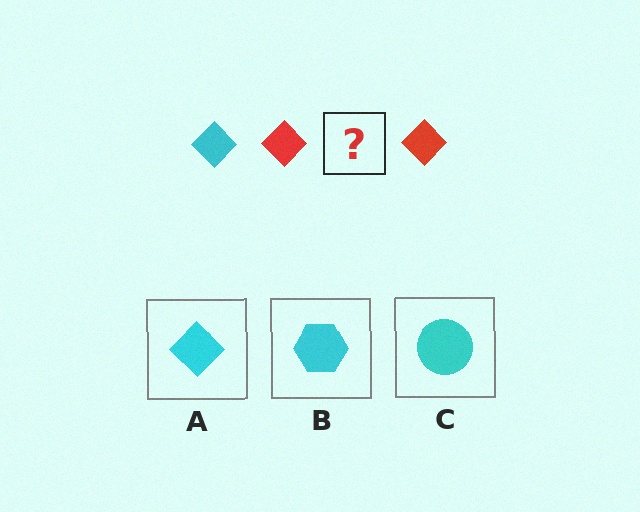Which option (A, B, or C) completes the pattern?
A.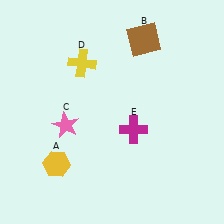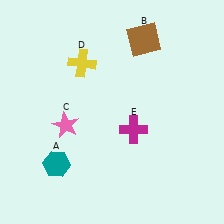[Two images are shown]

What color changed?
The hexagon (A) changed from yellow in Image 1 to teal in Image 2.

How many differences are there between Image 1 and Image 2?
There is 1 difference between the two images.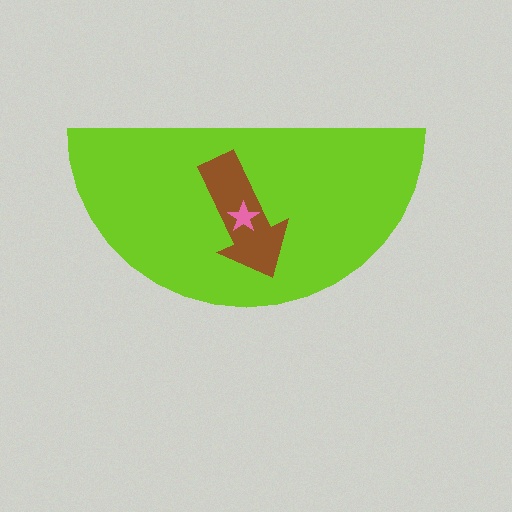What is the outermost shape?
The lime semicircle.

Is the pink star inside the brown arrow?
Yes.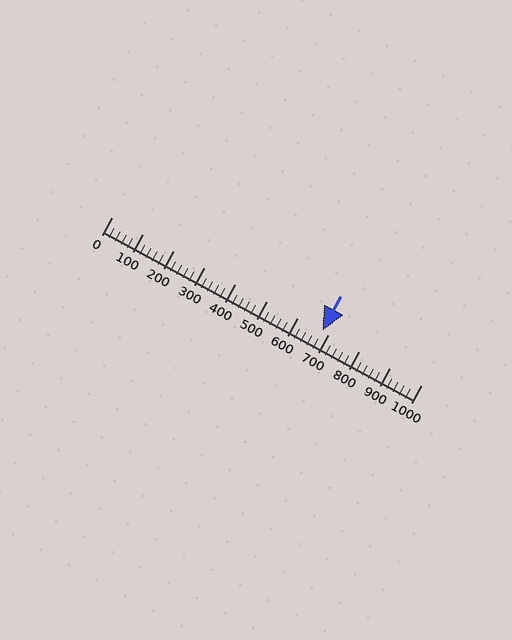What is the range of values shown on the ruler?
The ruler shows values from 0 to 1000.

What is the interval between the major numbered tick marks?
The major tick marks are spaced 100 units apart.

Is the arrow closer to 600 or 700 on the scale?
The arrow is closer to 700.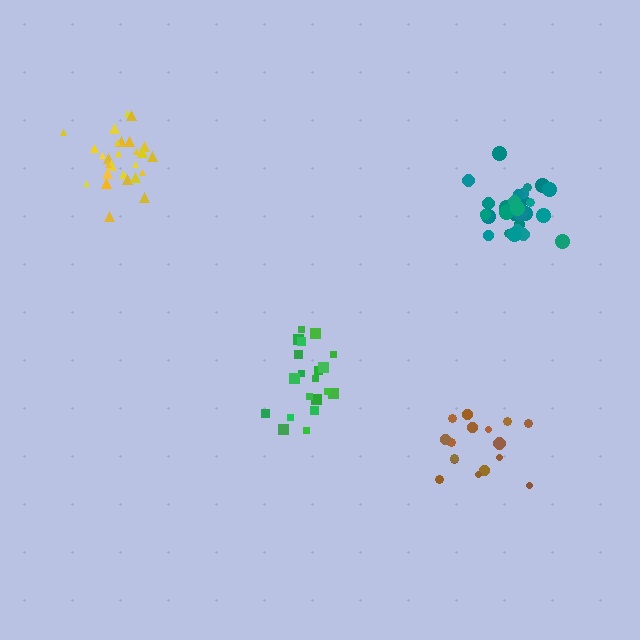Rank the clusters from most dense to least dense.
teal, yellow, green, brown.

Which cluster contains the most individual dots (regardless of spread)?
Teal (28).